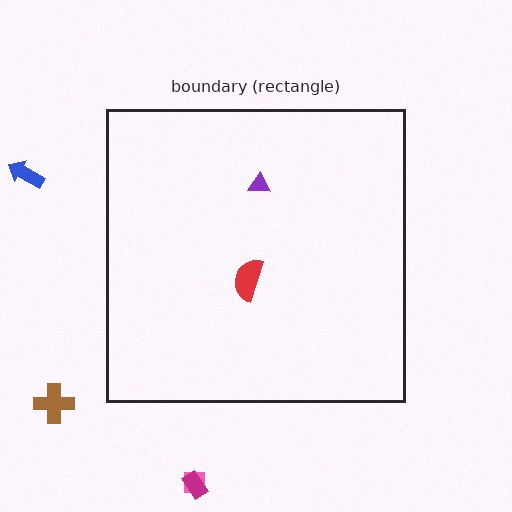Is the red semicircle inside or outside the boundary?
Inside.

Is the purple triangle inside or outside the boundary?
Inside.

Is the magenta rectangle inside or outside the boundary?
Outside.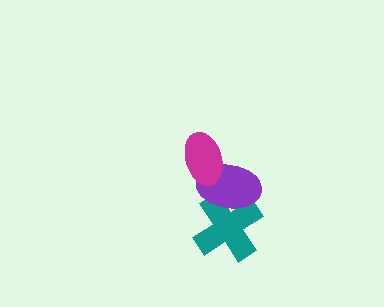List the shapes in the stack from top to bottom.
From top to bottom: the magenta ellipse, the purple ellipse, the teal cross.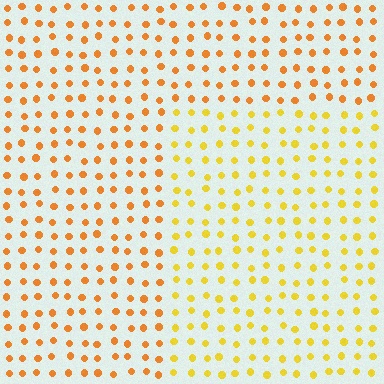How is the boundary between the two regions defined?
The boundary is defined purely by a slight shift in hue (about 26 degrees). Spacing, size, and orientation are identical on both sides.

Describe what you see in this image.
The image is filled with small orange elements in a uniform arrangement. A rectangle-shaped region is visible where the elements are tinted to a slightly different hue, forming a subtle color boundary.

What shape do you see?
I see a rectangle.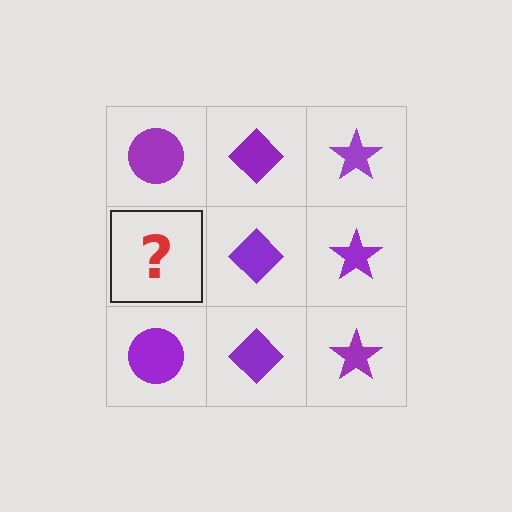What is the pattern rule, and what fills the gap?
The rule is that each column has a consistent shape. The gap should be filled with a purple circle.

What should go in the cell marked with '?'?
The missing cell should contain a purple circle.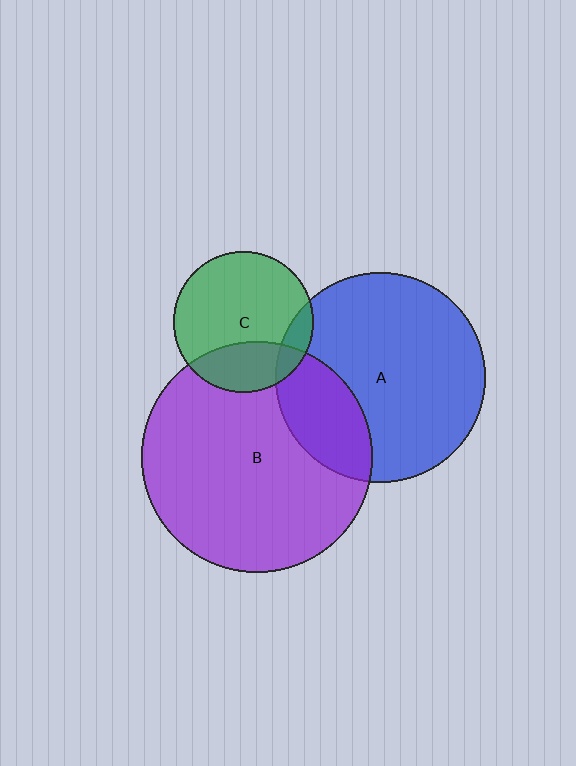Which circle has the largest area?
Circle B (purple).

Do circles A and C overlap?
Yes.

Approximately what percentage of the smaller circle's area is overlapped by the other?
Approximately 10%.